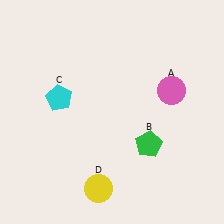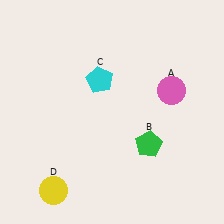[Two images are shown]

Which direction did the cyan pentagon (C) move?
The cyan pentagon (C) moved right.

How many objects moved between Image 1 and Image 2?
2 objects moved between the two images.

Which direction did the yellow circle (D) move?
The yellow circle (D) moved left.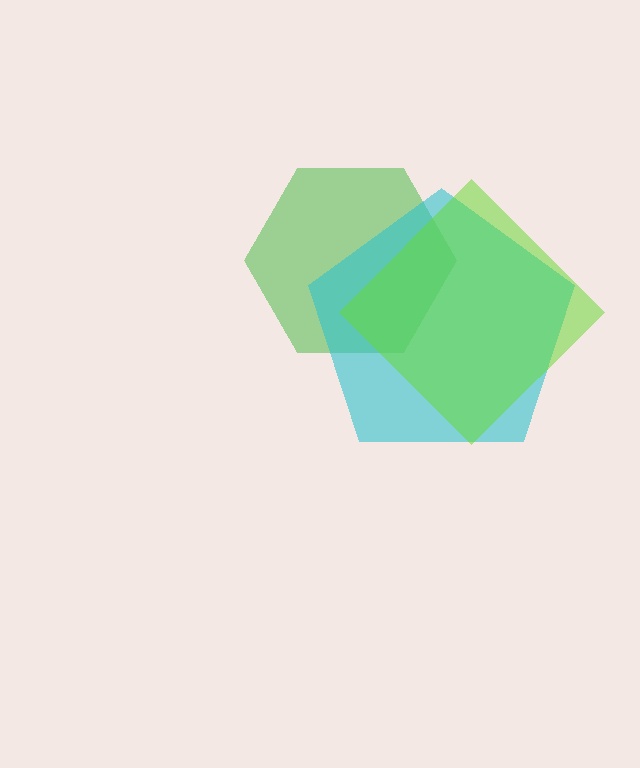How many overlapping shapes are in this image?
There are 3 overlapping shapes in the image.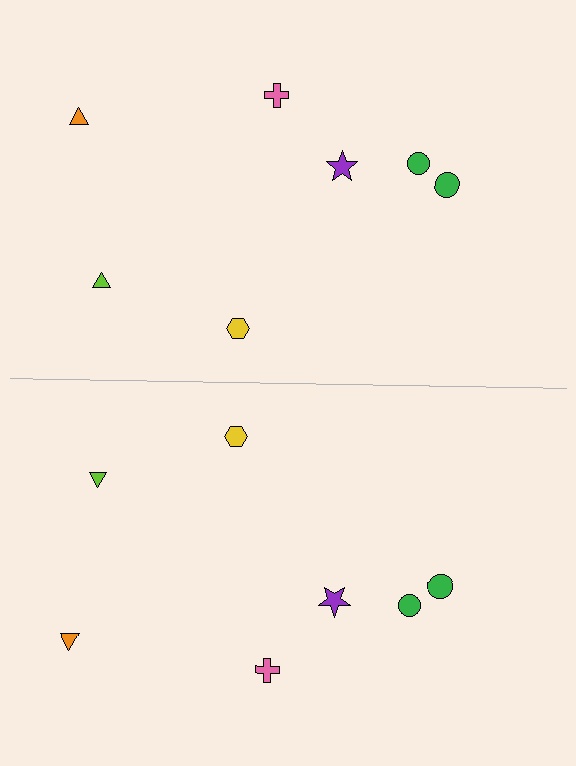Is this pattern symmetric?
Yes, this pattern has bilateral (reflection) symmetry.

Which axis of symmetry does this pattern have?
The pattern has a horizontal axis of symmetry running through the center of the image.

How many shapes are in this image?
There are 14 shapes in this image.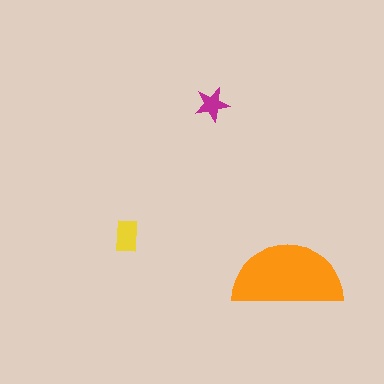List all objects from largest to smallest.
The orange semicircle, the yellow rectangle, the magenta star.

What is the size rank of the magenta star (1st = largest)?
3rd.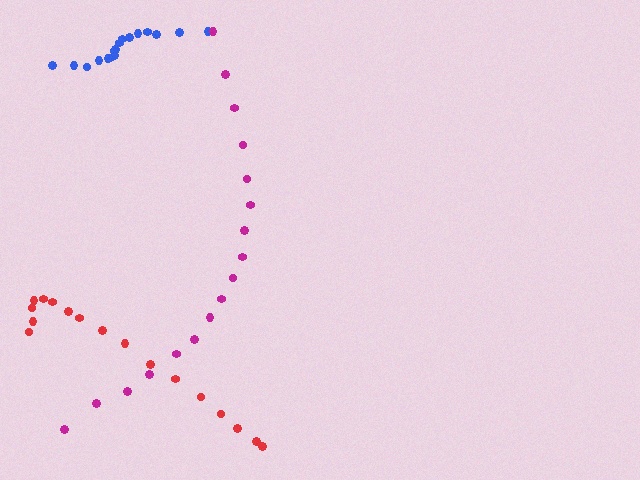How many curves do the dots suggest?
There are 3 distinct paths.